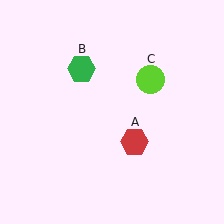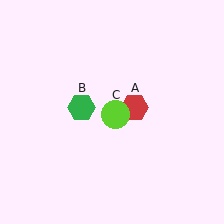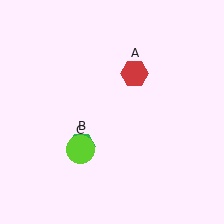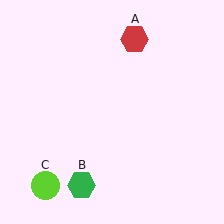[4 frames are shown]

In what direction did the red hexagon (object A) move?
The red hexagon (object A) moved up.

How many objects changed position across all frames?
3 objects changed position: red hexagon (object A), green hexagon (object B), lime circle (object C).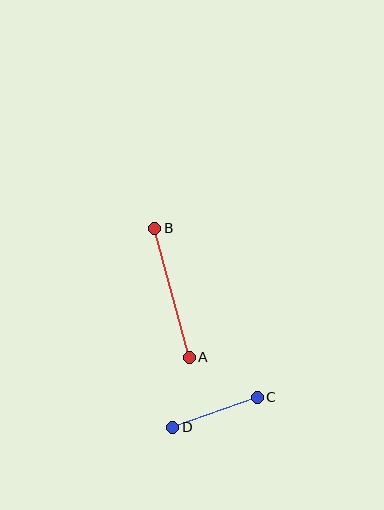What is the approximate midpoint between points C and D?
The midpoint is at approximately (215, 412) pixels.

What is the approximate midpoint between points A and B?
The midpoint is at approximately (172, 293) pixels.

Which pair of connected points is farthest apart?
Points A and B are farthest apart.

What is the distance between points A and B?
The distance is approximately 134 pixels.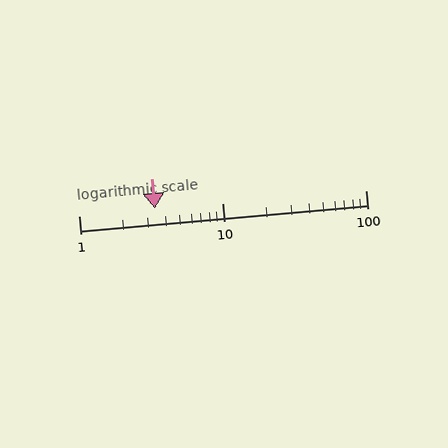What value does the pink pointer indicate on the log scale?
The pointer indicates approximately 3.4.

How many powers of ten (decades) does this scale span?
The scale spans 2 decades, from 1 to 100.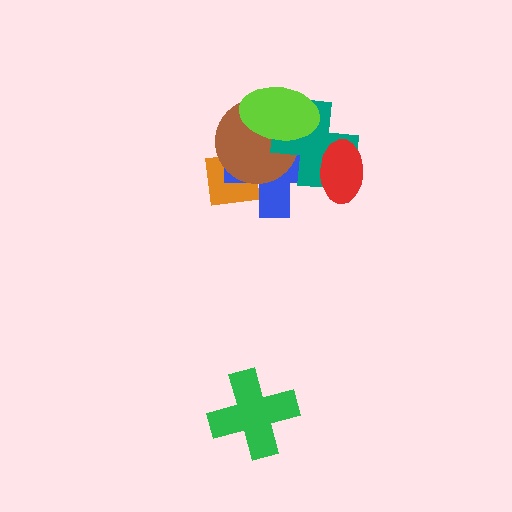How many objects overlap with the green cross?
0 objects overlap with the green cross.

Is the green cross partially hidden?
No, no other shape covers it.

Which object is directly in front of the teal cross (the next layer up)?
The lime ellipse is directly in front of the teal cross.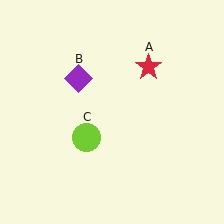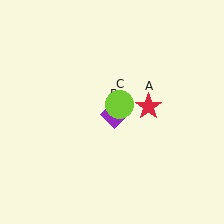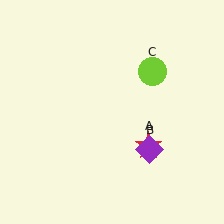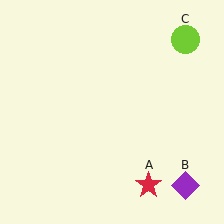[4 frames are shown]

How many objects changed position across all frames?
3 objects changed position: red star (object A), purple diamond (object B), lime circle (object C).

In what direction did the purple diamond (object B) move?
The purple diamond (object B) moved down and to the right.